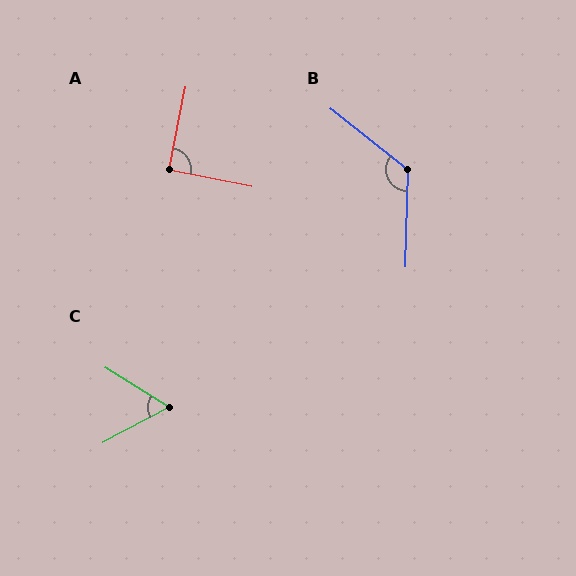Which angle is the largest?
B, at approximately 127 degrees.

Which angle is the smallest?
C, at approximately 60 degrees.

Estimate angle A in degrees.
Approximately 90 degrees.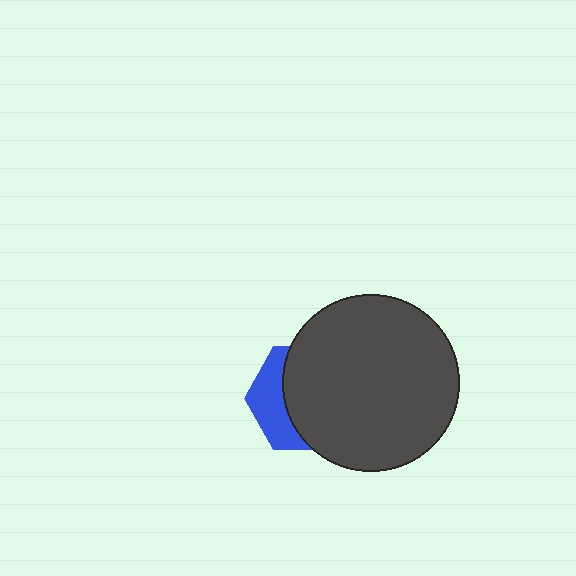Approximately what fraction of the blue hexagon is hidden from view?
Roughly 66% of the blue hexagon is hidden behind the dark gray circle.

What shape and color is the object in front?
The object in front is a dark gray circle.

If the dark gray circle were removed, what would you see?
You would see the complete blue hexagon.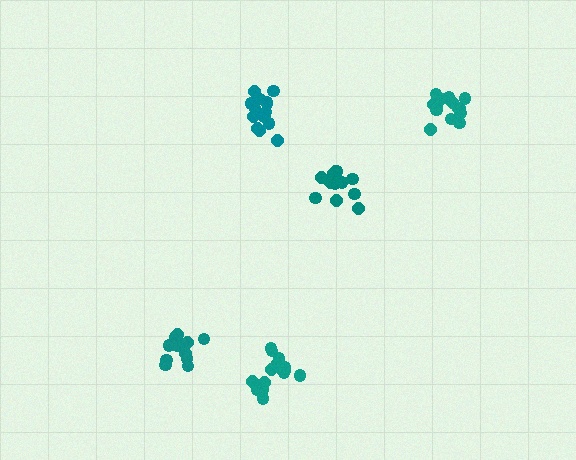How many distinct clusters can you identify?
There are 5 distinct clusters.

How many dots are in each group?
Group 1: 14 dots, Group 2: 14 dots, Group 3: 15 dots, Group 4: 14 dots, Group 5: 16 dots (73 total).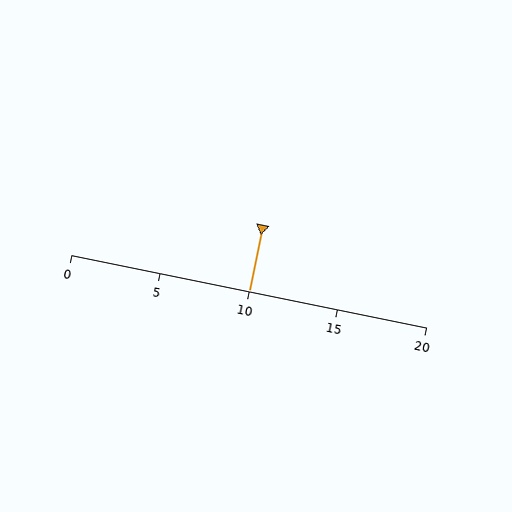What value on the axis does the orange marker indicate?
The marker indicates approximately 10.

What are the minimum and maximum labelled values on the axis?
The axis runs from 0 to 20.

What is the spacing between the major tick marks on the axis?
The major ticks are spaced 5 apart.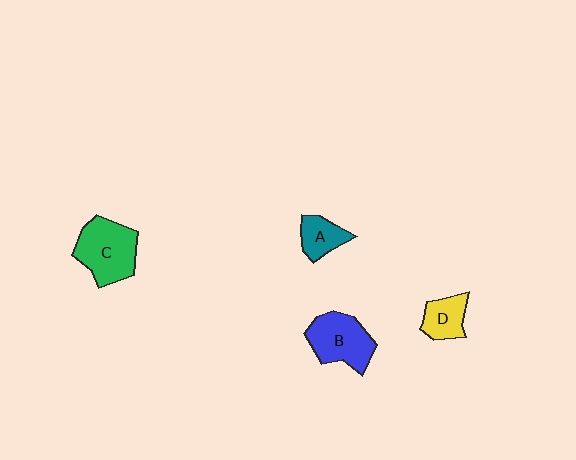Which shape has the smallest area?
Shape A (teal).